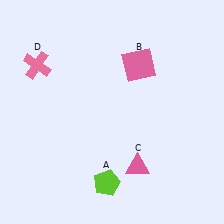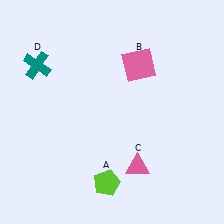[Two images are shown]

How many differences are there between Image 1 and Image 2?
There is 1 difference between the two images.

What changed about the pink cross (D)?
In Image 1, D is pink. In Image 2, it changed to teal.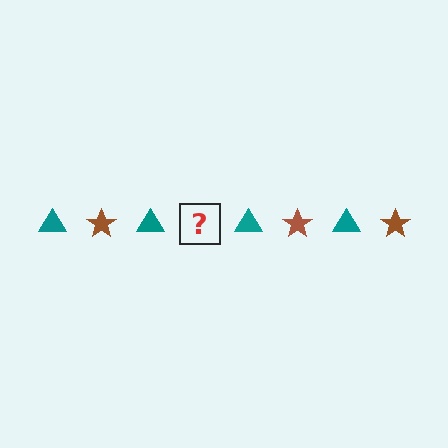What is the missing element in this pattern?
The missing element is a brown star.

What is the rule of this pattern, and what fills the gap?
The rule is that the pattern alternates between teal triangle and brown star. The gap should be filled with a brown star.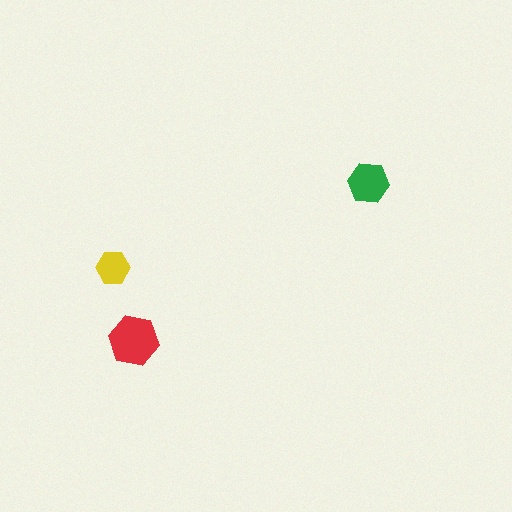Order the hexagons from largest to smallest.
the red one, the green one, the yellow one.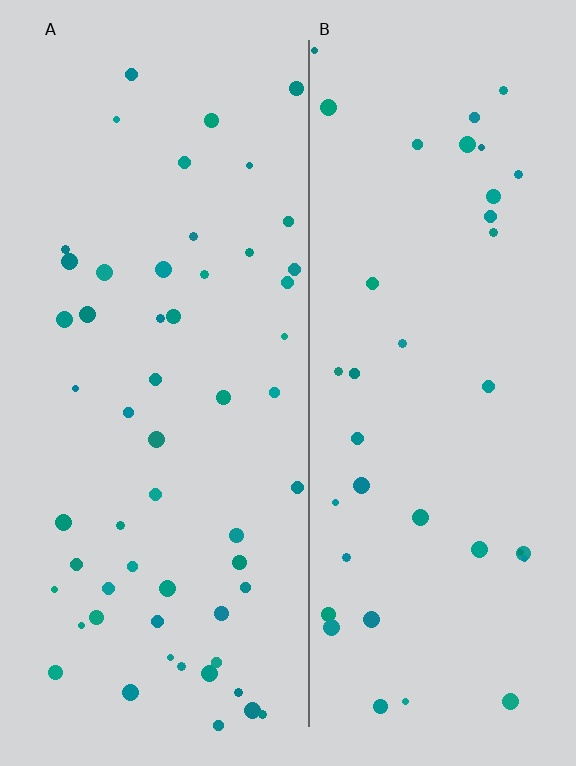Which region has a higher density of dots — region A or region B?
A (the left).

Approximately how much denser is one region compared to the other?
Approximately 1.4× — region A over region B.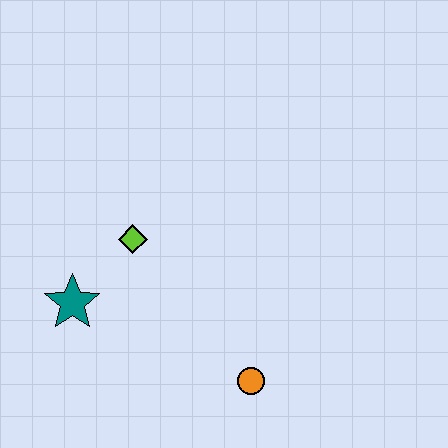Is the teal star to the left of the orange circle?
Yes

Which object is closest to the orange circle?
The lime diamond is closest to the orange circle.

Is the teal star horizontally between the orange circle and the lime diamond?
No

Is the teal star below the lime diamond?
Yes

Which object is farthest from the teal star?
The orange circle is farthest from the teal star.